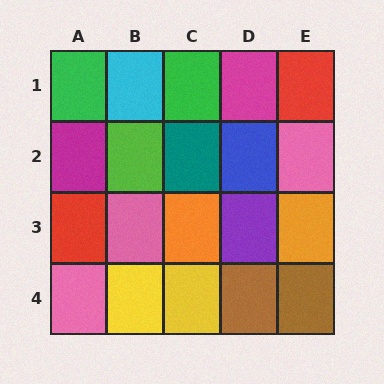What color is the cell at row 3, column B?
Pink.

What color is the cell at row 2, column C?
Teal.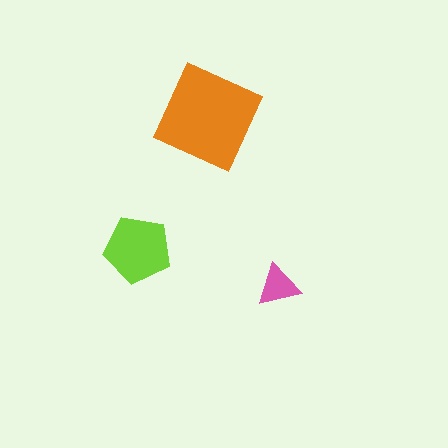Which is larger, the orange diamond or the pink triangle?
The orange diamond.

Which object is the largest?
The orange diamond.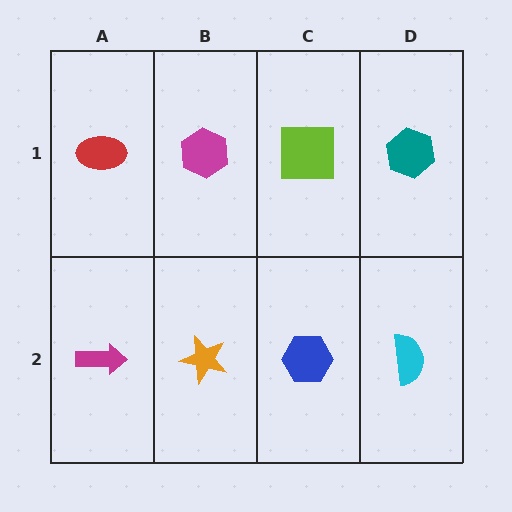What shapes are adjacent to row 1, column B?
An orange star (row 2, column B), a red ellipse (row 1, column A), a lime square (row 1, column C).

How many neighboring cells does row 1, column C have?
3.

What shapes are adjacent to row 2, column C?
A lime square (row 1, column C), an orange star (row 2, column B), a cyan semicircle (row 2, column D).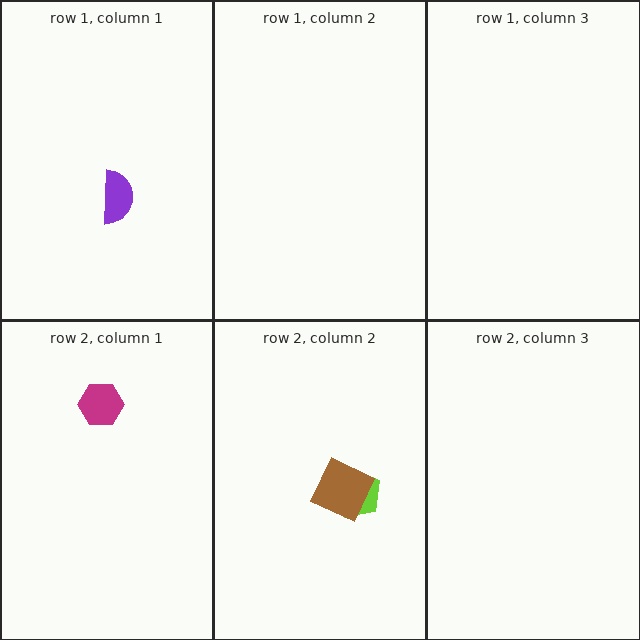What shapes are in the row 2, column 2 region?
The lime pentagon, the brown diamond.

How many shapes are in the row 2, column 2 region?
2.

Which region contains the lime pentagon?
The row 2, column 2 region.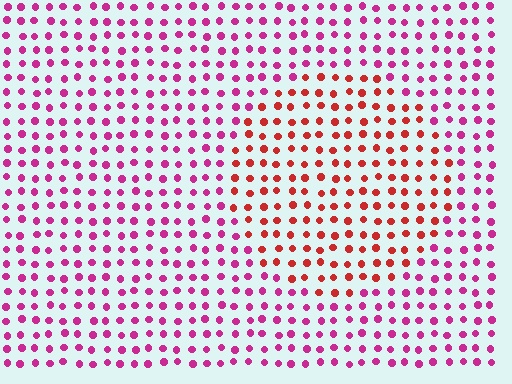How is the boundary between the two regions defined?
The boundary is defined purely by a slight shift in hue (about 39 degrees). Spacing, size, and orientation are identical on both sides.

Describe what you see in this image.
The image is filled with small magenta elements in a uniform arrangement. A circle-shaped region is visible where the elements are tinted to a slightly different hue, forming a subtle color boundary.